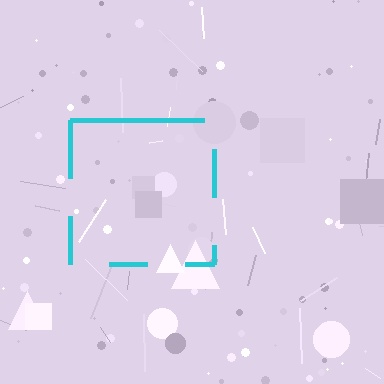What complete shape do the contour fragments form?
The contour fragments form a square.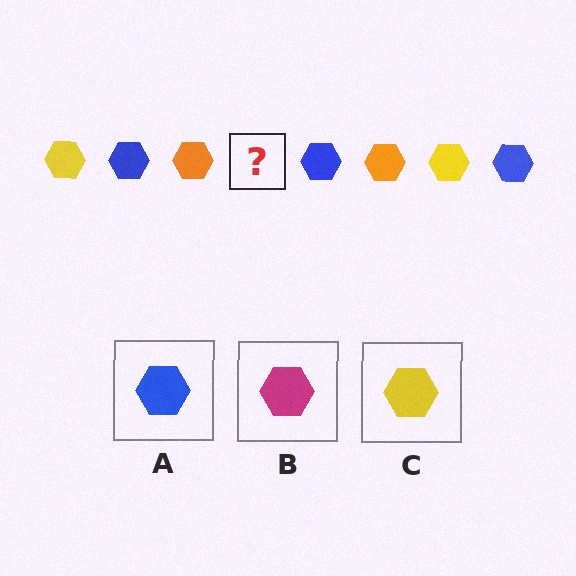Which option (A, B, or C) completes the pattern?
C.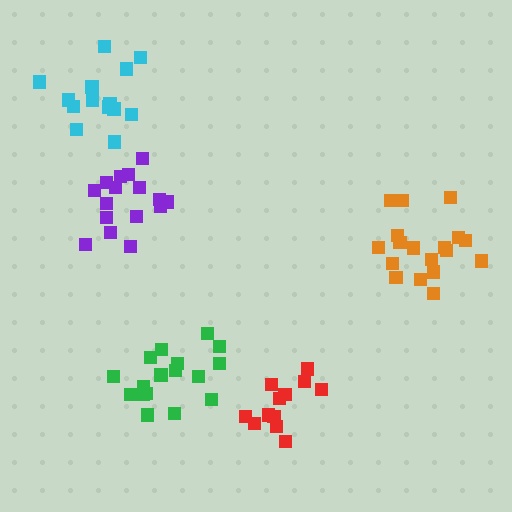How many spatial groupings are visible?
There are 5 spatial groupings.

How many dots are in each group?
Group 1: 17 dots, Group 2: 16 dots, Group 3: 14 dots, Group 4: 18 dots, Group 5: 12 dots (77 total).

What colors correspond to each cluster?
The clusters are colored: green, purple, cyan, orange, red.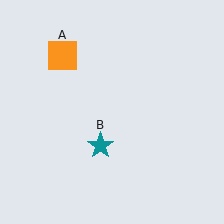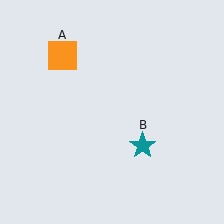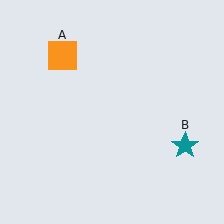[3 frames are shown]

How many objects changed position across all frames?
1 object changed position: teal star (object B).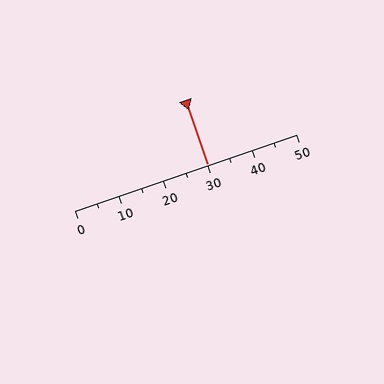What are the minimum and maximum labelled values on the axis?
The axis runs from 0 to 50.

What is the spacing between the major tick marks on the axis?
The major ticks are spaced 10 apart.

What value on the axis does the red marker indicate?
The marker indicates approximately 30.